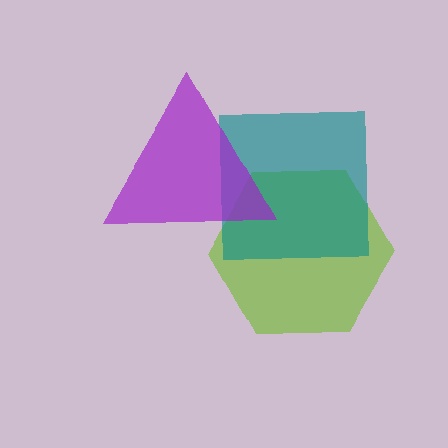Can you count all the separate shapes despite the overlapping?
Yes, there are 3 separate shapes.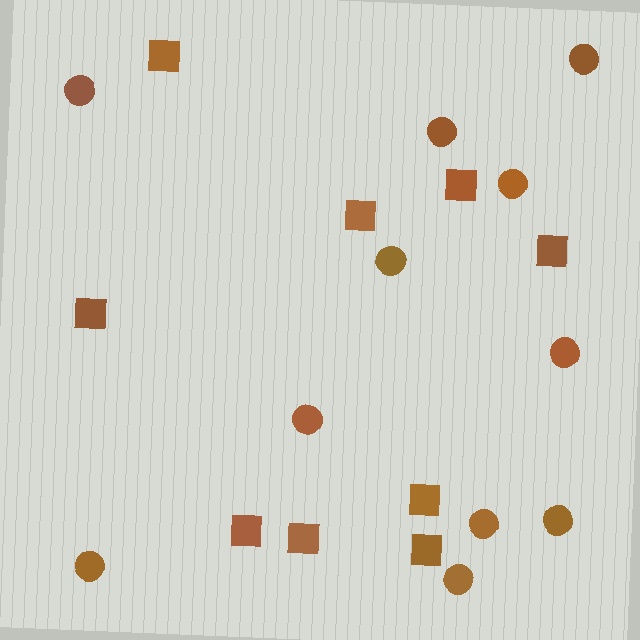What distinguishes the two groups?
There are 2 groups: one group of squares (9) and one group of circles (11).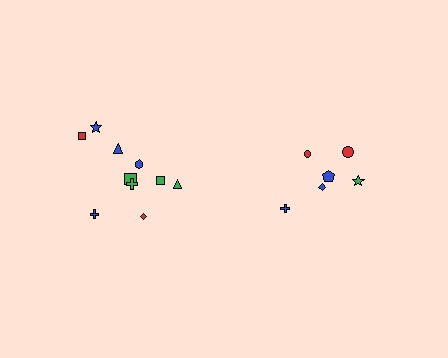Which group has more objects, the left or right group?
The left group.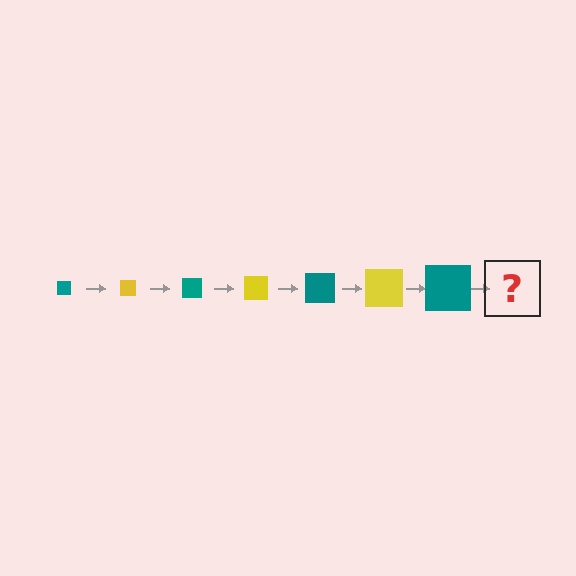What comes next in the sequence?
The next element should be a yellow square, larger than the previous one.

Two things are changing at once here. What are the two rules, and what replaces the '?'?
The two rules are that the square grows larger each step and the color cycles through teal and yellow. The '?' should be a yellow square, larger than the previous one.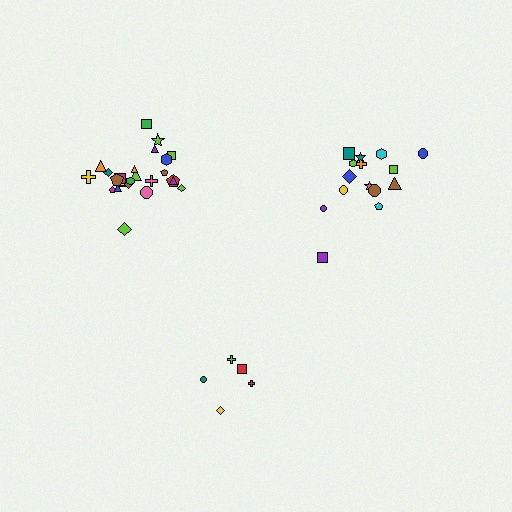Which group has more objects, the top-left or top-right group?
The top-left group.